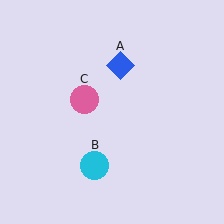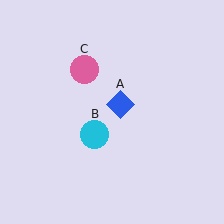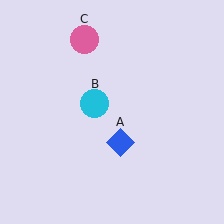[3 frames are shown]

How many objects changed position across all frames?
3 objects changed position: blue diamond (object A), cyan circle (object B), pink circle (object C).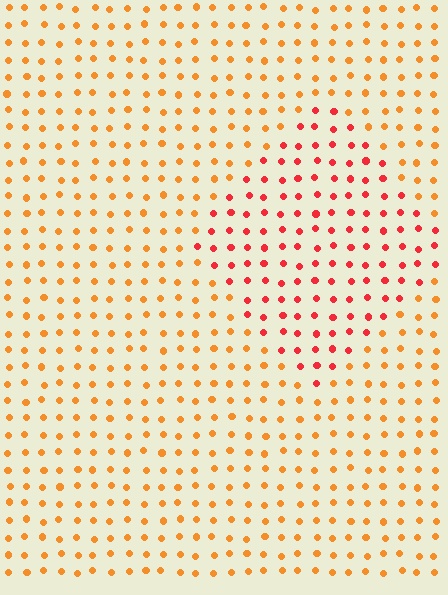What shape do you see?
I see a diamond.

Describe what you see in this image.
The image is filled with small orange elements in a uniform arrangement. A diamond-shaped region is visible where the elements are tinted to a slightly different hue, forming a subtle color boundary.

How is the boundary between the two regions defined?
The boundary is defined purely by a slight shift in hue (about 35 degrees). Spacing, size, and orientation are identical on both sides.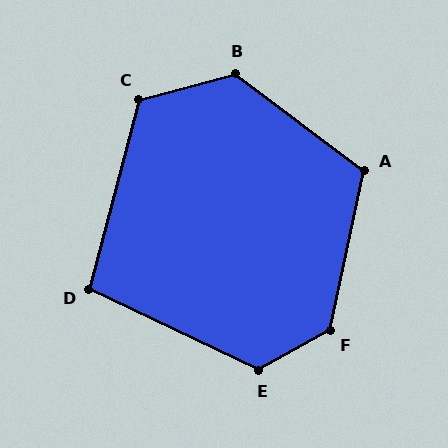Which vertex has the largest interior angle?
F, at approximately 131 degrees.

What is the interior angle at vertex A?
Approximately 115 degrees (obtuse).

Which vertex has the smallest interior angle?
D, at approximately 101 degrees.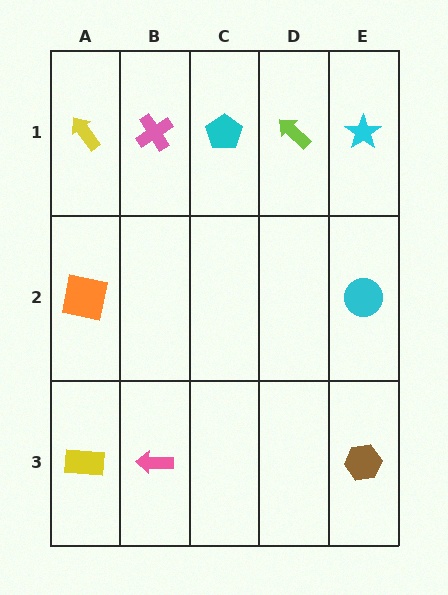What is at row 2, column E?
A cyan circle.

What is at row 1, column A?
A yellow arrow.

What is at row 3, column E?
A brown hexagon.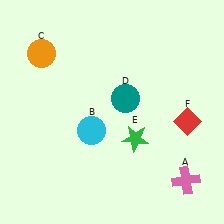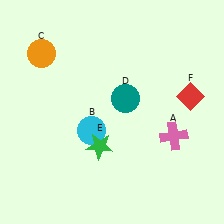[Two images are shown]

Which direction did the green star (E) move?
The green star (E) moved left.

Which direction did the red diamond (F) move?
The red diamond (F) moved up.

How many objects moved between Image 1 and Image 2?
3 objects moved between the two images.